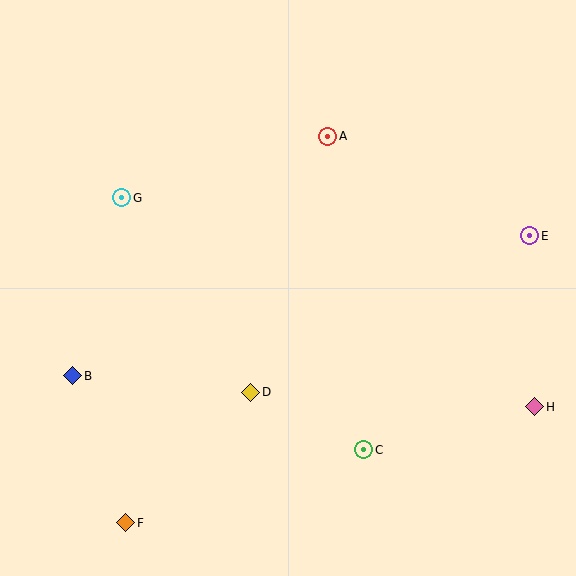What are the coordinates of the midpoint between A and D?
The midpoint between A and D is at (289, 264).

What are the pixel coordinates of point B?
Point B is at (73, 376).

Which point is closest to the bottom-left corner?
Point F is closest to the bottom-left corner.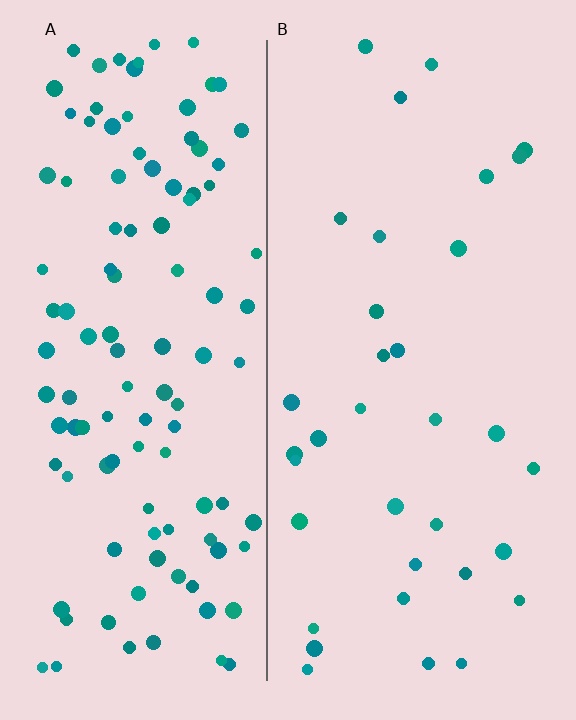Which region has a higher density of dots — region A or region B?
A (the left).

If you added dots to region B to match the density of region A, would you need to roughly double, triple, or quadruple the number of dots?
Approximately triple.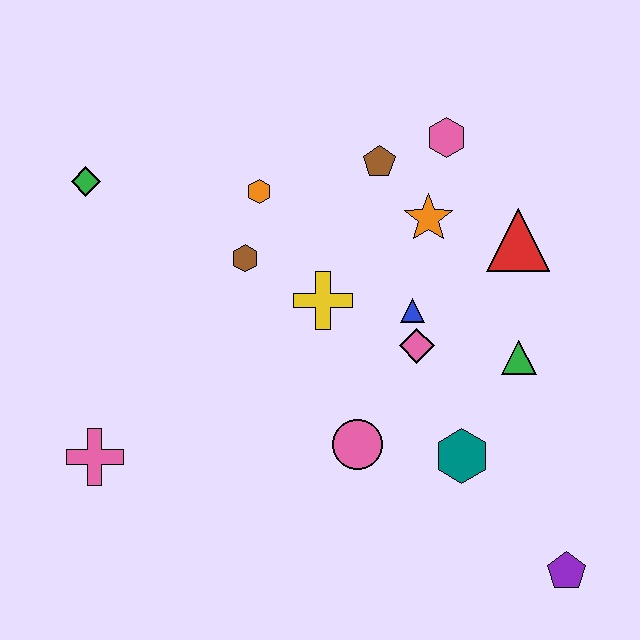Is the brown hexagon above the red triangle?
No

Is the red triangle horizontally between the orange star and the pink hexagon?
No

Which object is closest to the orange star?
The brown pentagon is closest to the orange star.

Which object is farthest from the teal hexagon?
The green diamond is farthest from the teal hexagon.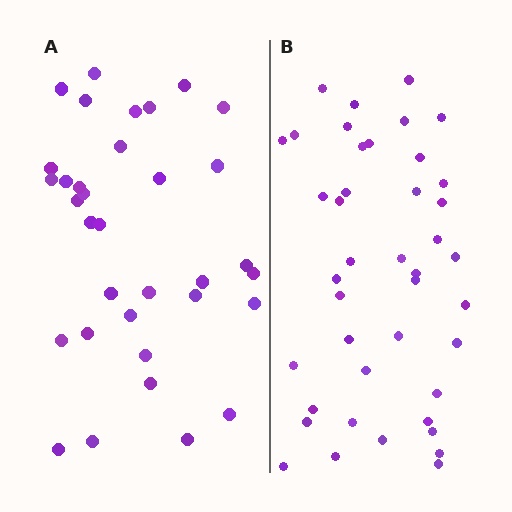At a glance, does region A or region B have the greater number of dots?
Region B (the right region) has more dots.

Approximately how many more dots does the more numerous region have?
Region B has roughly 8 or so more dots than region A.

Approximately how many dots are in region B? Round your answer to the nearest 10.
About 40 dots. (The exact count is 42, which rounds to 40.)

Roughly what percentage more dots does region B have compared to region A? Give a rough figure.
About 25% more.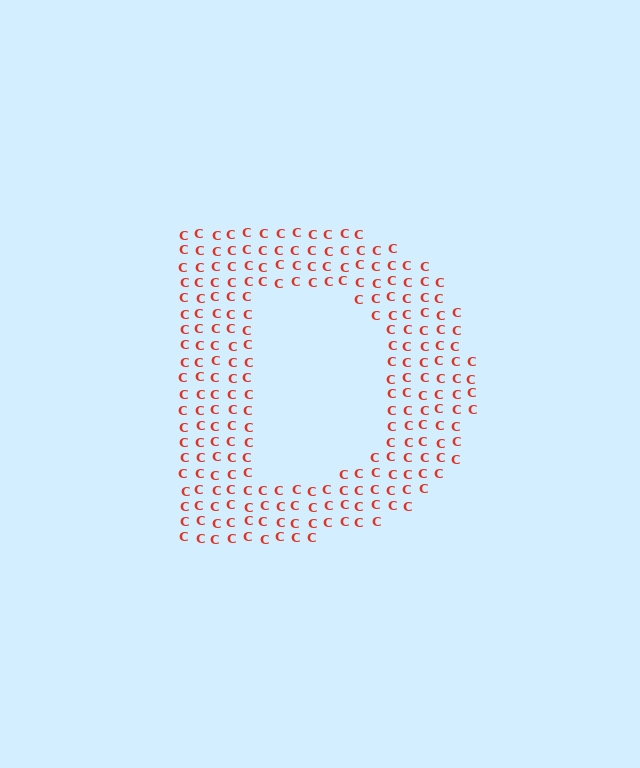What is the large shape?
The large shape is the letter D.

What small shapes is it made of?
It is made of small letter C's.